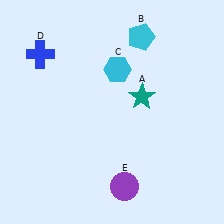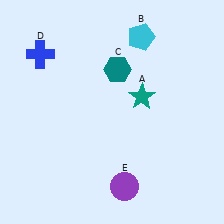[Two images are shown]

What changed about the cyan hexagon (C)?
In Image 1, C is cyan. In Image 2, it changed to teal.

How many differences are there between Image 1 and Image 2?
There is 1 difference between the two images.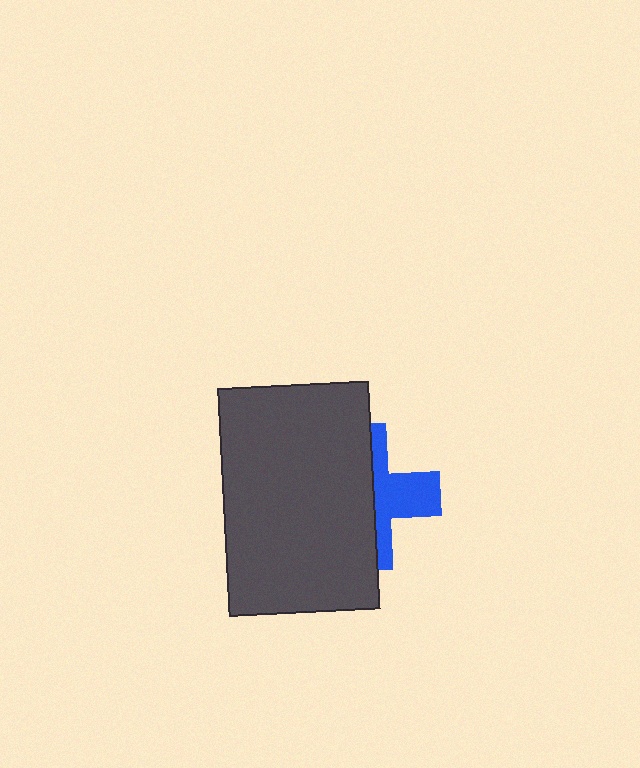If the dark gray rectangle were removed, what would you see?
You would see the complete blue cross.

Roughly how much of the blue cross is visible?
A small part of it is visible (roughly 39%).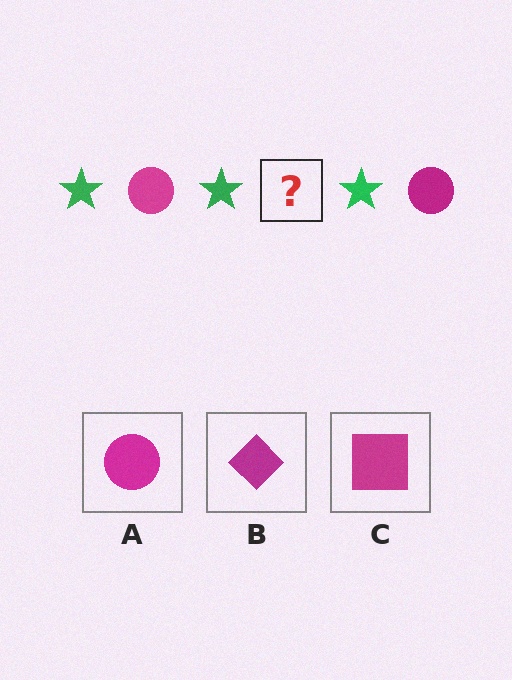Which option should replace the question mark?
Option A.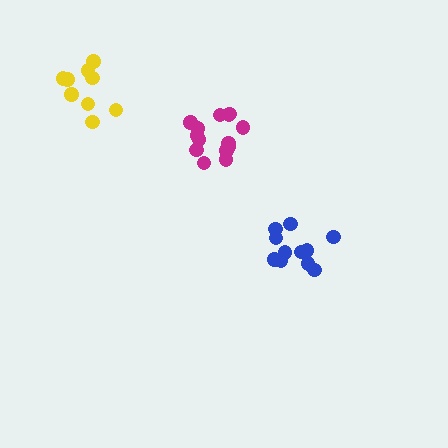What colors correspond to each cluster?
The clusters are colored: blue, magenta, yellow.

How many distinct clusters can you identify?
There are 3 distinct clusters.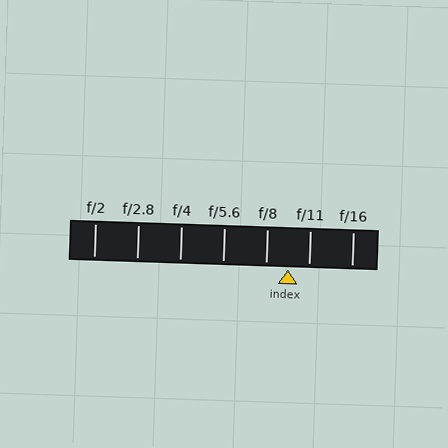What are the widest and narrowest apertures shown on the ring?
The widest aperture shown is f/2 and the narrowest is f/16.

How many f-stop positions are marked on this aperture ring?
There are 7 f-stop positions marked.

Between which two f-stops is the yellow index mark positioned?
The index mark is between f/8 and f/11.